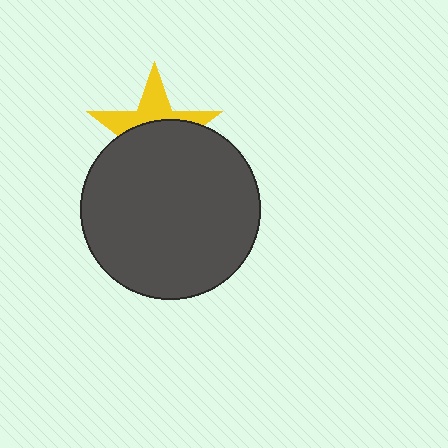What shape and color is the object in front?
The object in front is a dark gray circle.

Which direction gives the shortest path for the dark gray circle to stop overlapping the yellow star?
Moving down gives the shortest separation.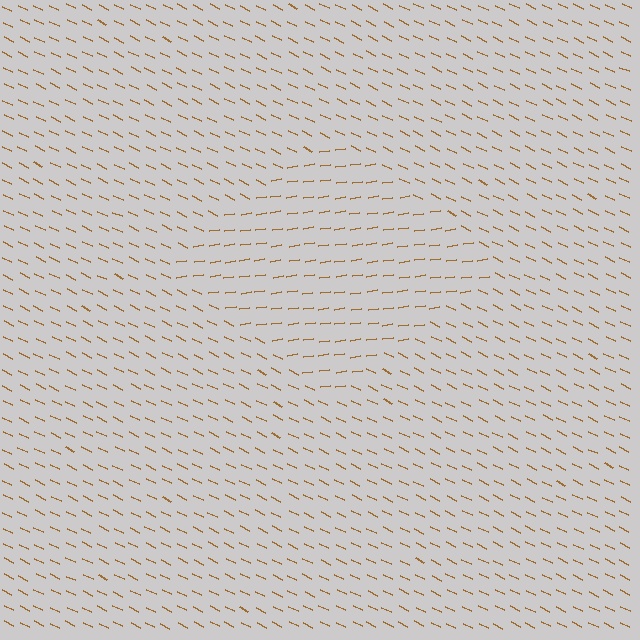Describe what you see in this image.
The image is filled with small brown line segments. A diamond region in the image has lines oriented differently from the surrounding lines, creating a visible texture boundary.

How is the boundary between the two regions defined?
The boundary is defined purely by a change in line orientation (approximately 34 degrees difference). All lines are the same color and thickness.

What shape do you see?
I see a diamond.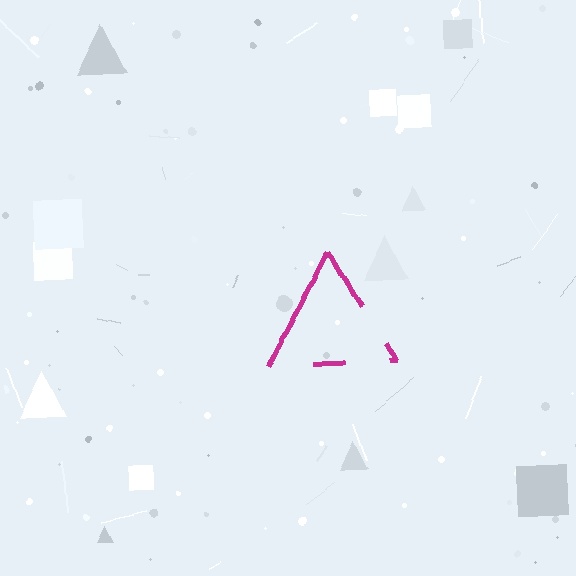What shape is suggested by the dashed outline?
The dashed outline suggests a triangle.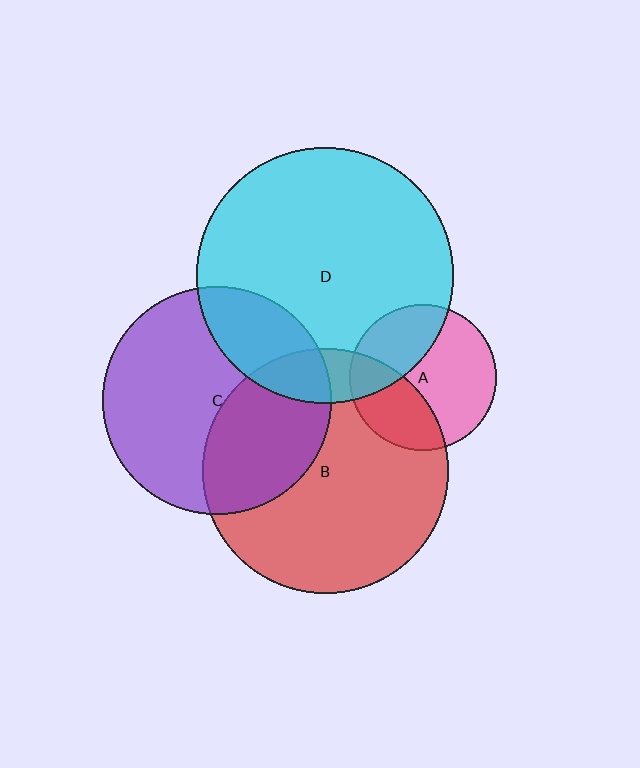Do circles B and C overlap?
Yes.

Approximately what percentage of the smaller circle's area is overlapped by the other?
Approximately 35%.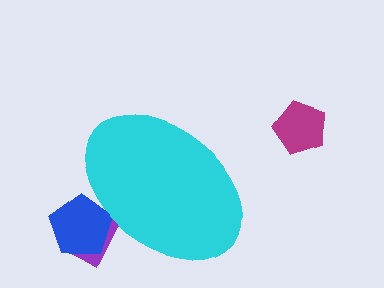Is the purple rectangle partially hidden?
Yes, the purple rectangle is partially hidden behind the cyan ellipse.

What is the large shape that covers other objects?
A cyan ellipse.